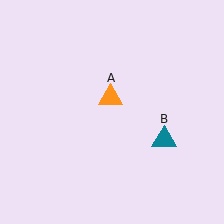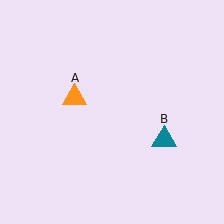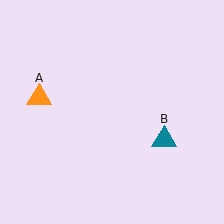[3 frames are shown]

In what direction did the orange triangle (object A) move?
The orange triangle (object A) moved left.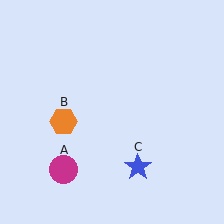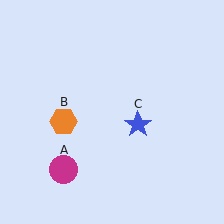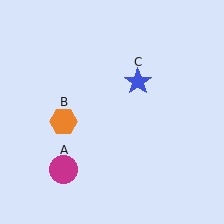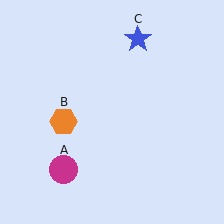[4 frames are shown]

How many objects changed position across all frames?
1 object changed position: blue star (object C).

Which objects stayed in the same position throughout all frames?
Magenta circle (object A) and orange hexagon (object B) remained stationary.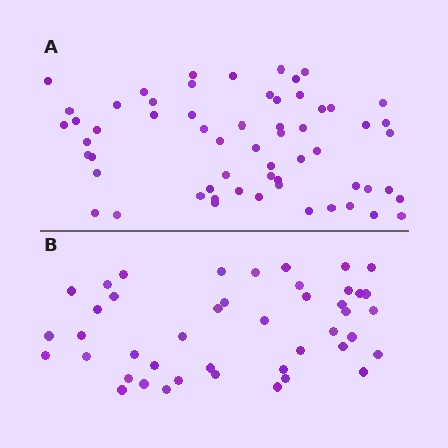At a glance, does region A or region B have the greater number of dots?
Region A (the top region) has more dots.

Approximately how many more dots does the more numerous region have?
Region A has approximately 15 more dots than region B.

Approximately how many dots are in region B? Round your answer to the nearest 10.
About 40 dots. (The exact count is 44, which rounds to 40.)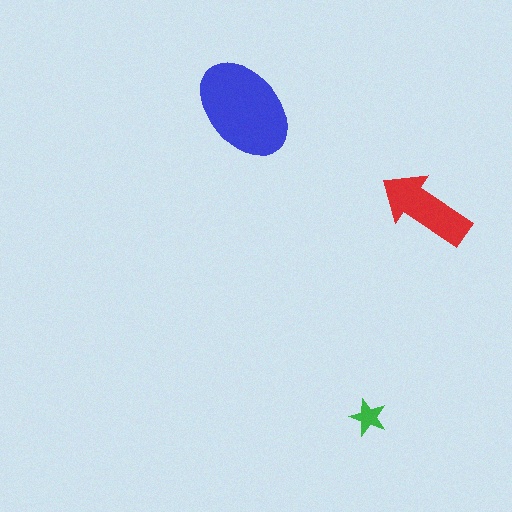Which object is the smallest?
The green star.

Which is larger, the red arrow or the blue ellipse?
The blue ellipse.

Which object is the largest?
The blue ellipse.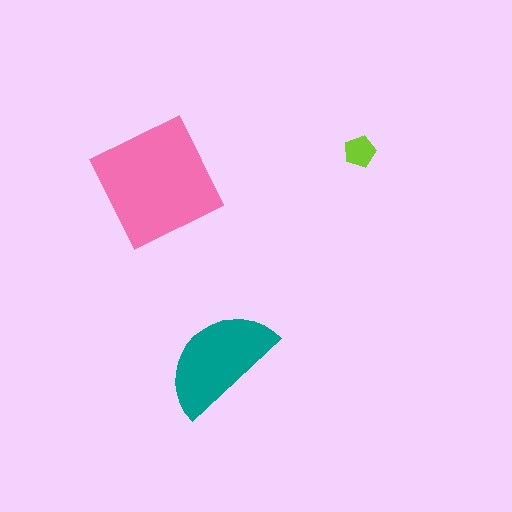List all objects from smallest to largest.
The lime pentagon, the teal semicircle, the pink square.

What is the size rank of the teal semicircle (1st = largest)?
2nd.